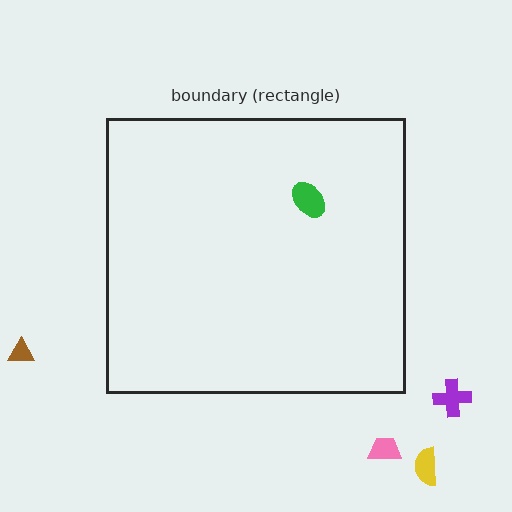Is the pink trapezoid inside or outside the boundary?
Outside.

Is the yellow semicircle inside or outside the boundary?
Outside.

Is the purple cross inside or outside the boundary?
Outside.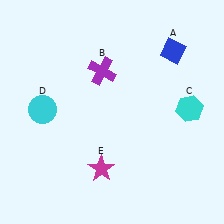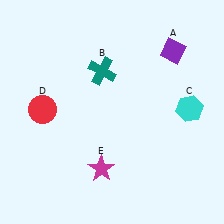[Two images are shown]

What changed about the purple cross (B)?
In Image 1, B is purple. In Image 2, it changed to teal.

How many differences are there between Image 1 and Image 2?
There are 3 differences between the two images.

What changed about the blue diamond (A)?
In Image 1, A is blue. In Image 2, it changed to purple.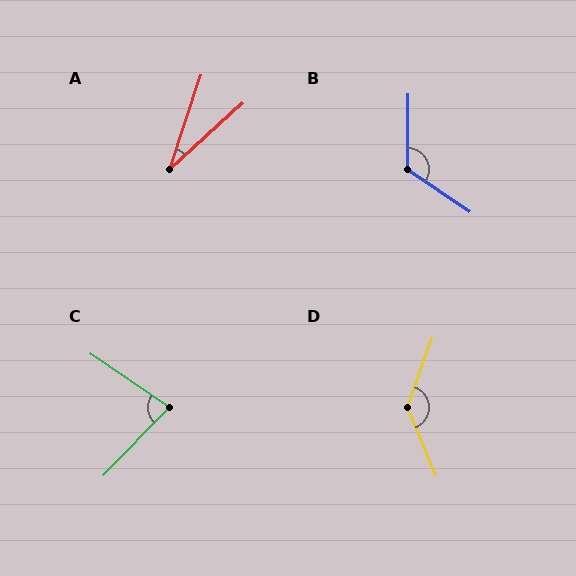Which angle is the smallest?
A, at approximately 29 degrees.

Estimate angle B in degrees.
Approximately 124 degrees.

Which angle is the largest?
D, at approximately 138 degrees.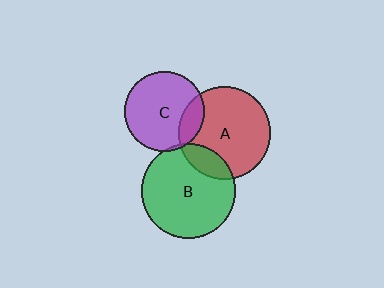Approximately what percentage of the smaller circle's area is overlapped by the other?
Approximately 15%.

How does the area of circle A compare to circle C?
Approximately 1.3 times.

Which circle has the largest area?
Circle B (green).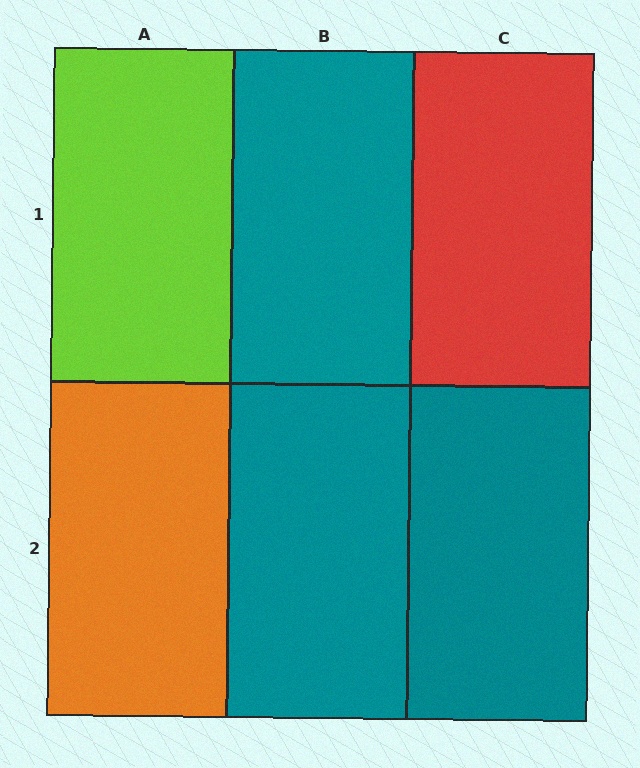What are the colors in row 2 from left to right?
Orange, teal, teal.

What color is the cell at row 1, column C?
Red.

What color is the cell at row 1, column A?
Lime.